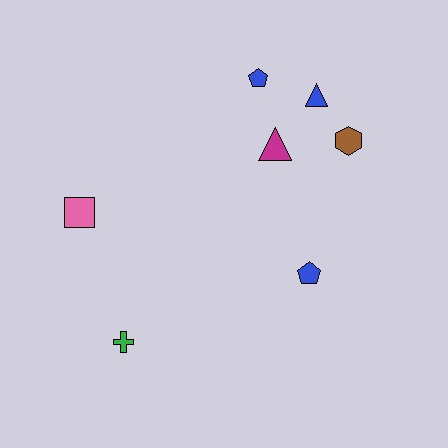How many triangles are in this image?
There are 2 triangles.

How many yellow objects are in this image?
There are no yellow objects.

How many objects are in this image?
There are 7 objects.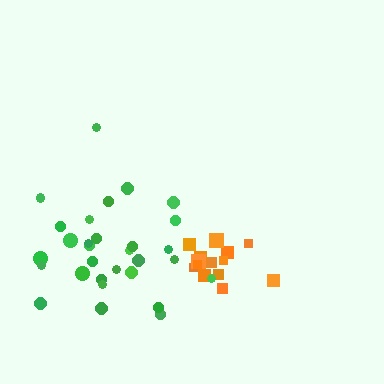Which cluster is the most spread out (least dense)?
Green.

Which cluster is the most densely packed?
Orange.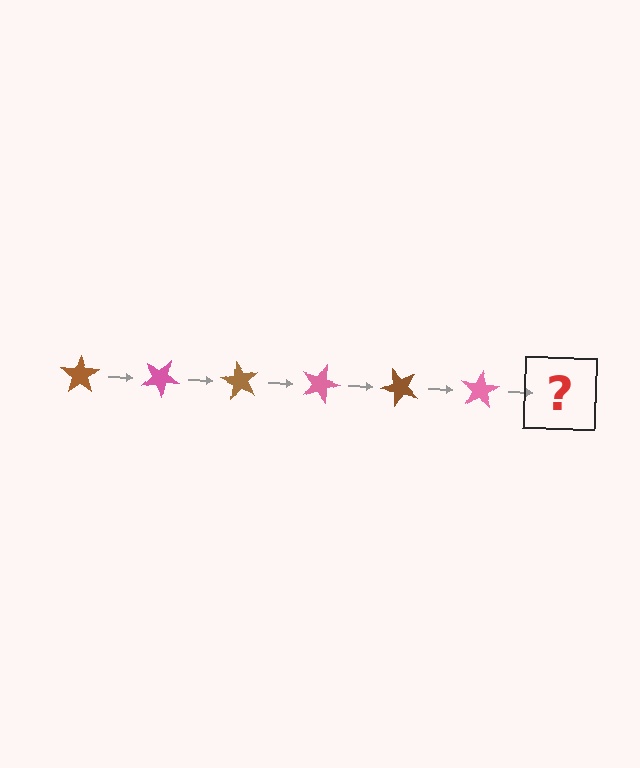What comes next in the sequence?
The next element should be a brown star, rotated 180 degrees from the start.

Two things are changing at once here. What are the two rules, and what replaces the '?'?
The two rules are that it rotates 30 degrees each step and the color cycles through brown and pink. The '?' should be a brown star, rotated 180 degrees from the start.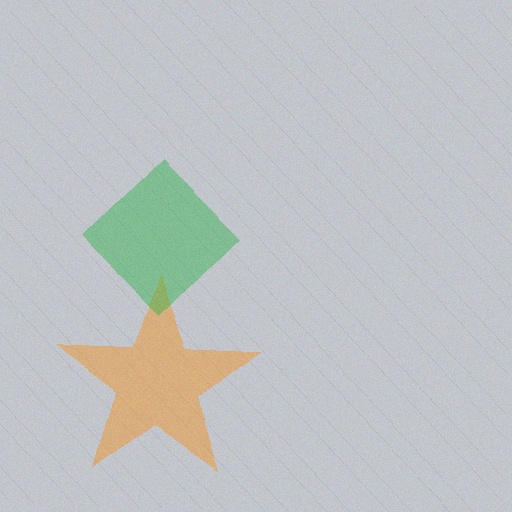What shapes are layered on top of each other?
The layered shapes are: an orange star, a green diamond.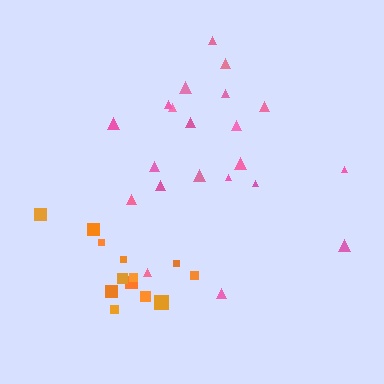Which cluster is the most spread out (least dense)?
Pink.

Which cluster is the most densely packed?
Orange.